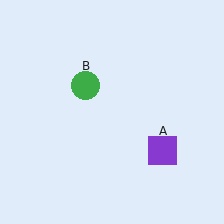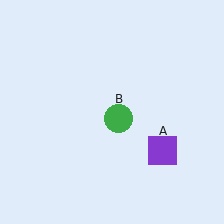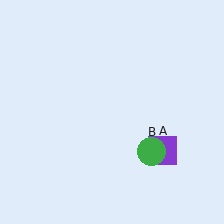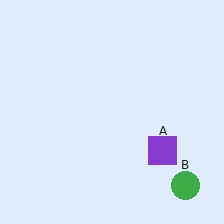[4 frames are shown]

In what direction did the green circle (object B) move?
The green circle (object B) moved down and to the right.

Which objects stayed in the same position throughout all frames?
Purple square (object A) remained stationary.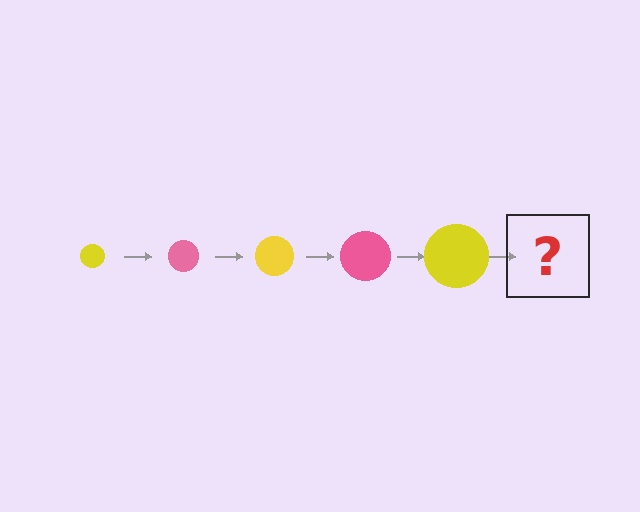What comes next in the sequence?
The next element should be a pink circle, larger than the previous one.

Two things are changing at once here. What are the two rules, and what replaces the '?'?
The two rules are that the circle grows larger each step and the color cycles through yellow and pink. The '?' should be a pink circle, larger than the previous one.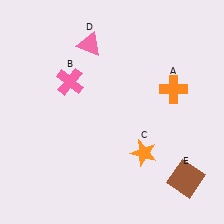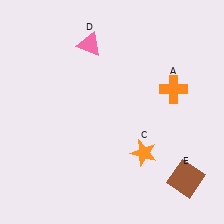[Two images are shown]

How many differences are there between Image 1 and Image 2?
There is 1 difference between the two images.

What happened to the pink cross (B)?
The pink cross (B) was removed in Image 2. It was in the top-left area of Image 1.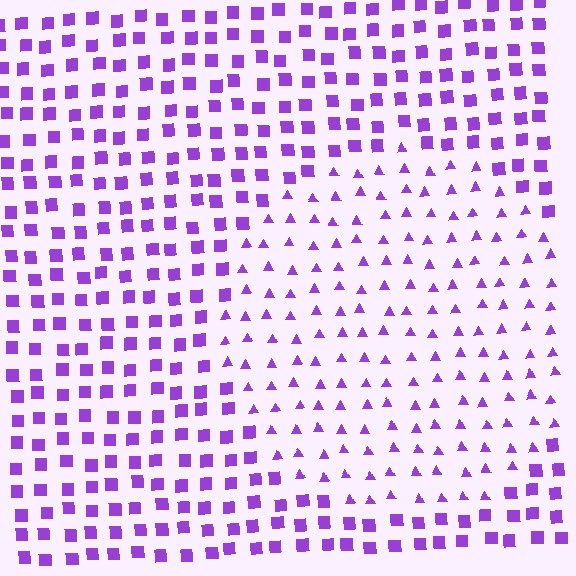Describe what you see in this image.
The image is filled with small purple elements arranged in a uniform grid. A circle-shaped region contains triangles, while the surrounding area contains squares. The boundary is defined purely by the change in element shape.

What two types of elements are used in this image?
The image uses triangles inside the circle region and squares outside it.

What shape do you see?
I see a circle.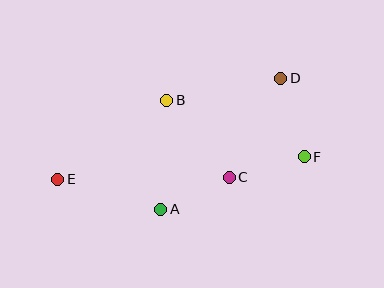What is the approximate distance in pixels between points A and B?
The distance between A and B is approximately 109 pixels.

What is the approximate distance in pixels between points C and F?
The distance between C and F is approximately 78 pixels.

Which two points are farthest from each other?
Points E and F are farthest from each other.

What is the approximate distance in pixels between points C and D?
The distance between C and D is approximately 111 pixels.